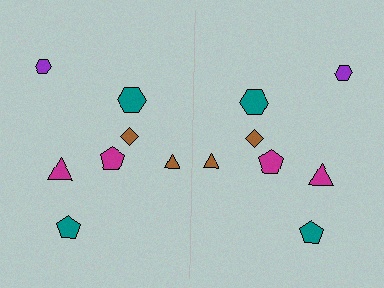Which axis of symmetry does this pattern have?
The pattern has a vertical axis of symmetry running through the center of the image.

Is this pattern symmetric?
Yes, this pattern has bilateral (reflection) symmetry.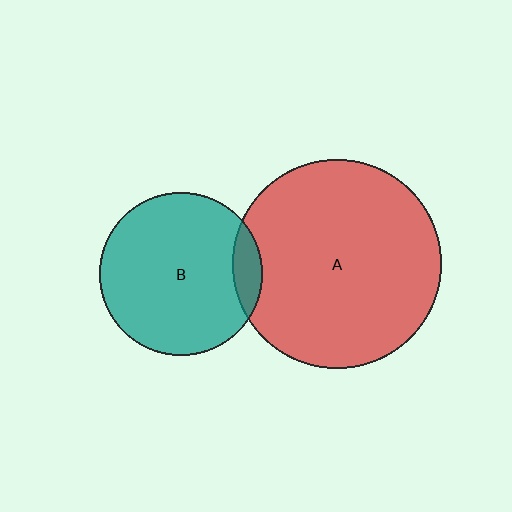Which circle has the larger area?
Circle A (red).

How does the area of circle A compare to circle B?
Approximately 1.6 times.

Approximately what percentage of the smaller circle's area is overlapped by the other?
Approximately 10%.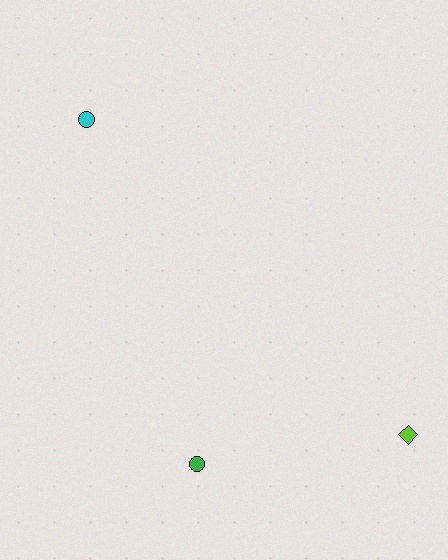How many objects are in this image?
There are 3 objects.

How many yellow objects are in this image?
There are no yellow objects.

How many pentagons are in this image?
There are no pentagons.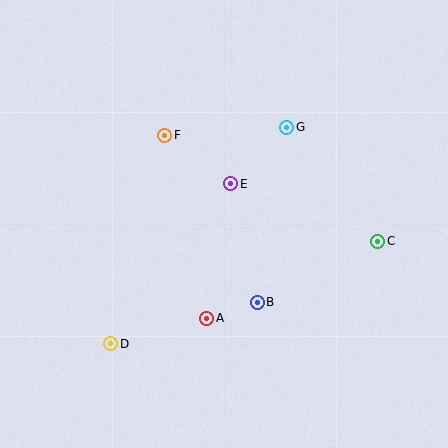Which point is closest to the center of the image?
Point E at (231, 184) is closest to the center.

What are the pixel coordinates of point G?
Point G is at (287, 127).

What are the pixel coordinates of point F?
Point F is at (165, 135).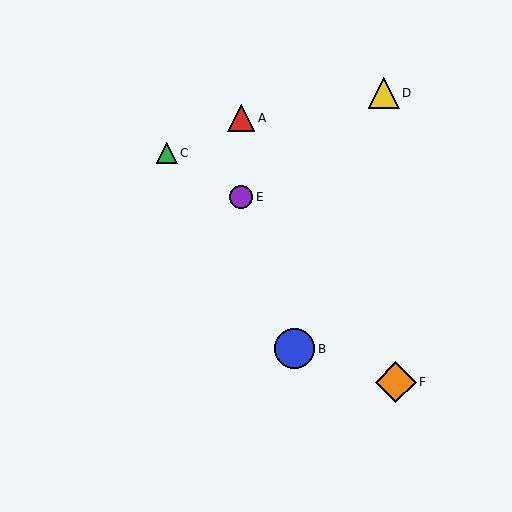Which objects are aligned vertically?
Objects A, E are aligned vertically.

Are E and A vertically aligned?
Yes, both are at x≈241.